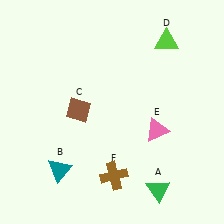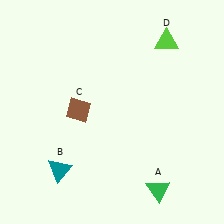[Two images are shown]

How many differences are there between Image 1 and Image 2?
There are 2 differences between the two images.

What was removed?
The brown cross (F), the pink triangle (E) were removed in Image 2.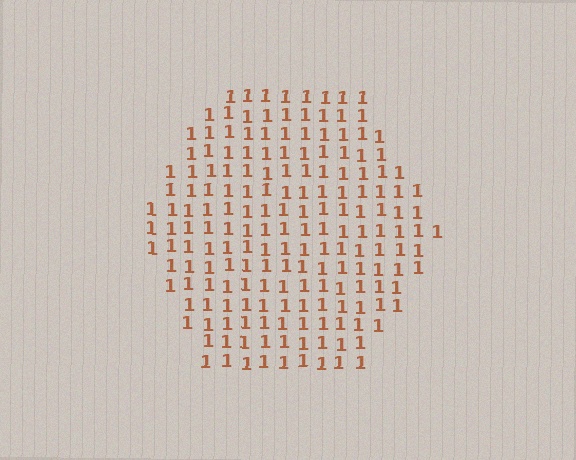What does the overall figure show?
The overall figure shows a hexagon.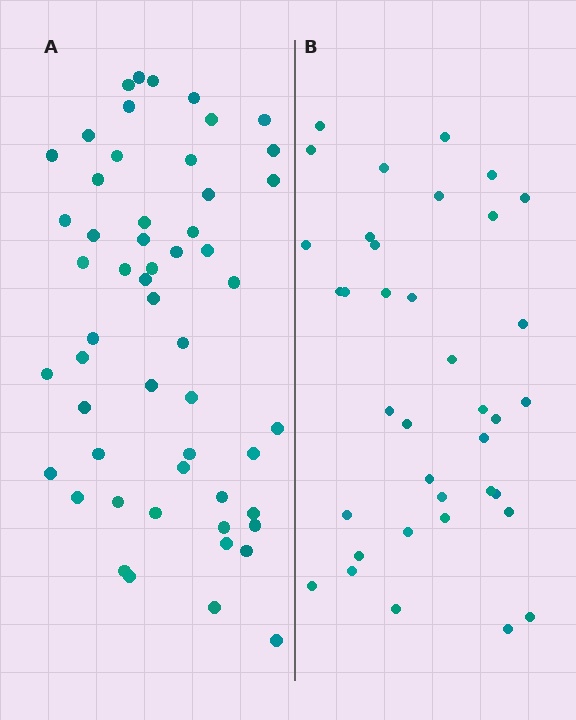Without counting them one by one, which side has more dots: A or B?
Region A (the left region) has more dots.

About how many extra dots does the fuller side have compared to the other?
Region A has approximately 15 more dots than region B.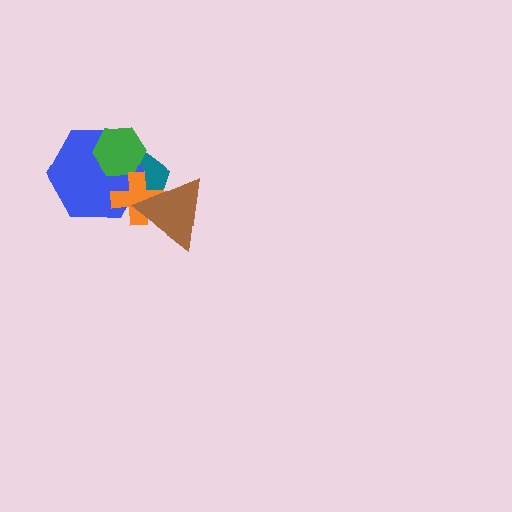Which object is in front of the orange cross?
The brown triangle is in front of the orange cross.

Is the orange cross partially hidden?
Yes, it is partially covered by another shape.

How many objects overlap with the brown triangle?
2 objects overlap with the brown triangle.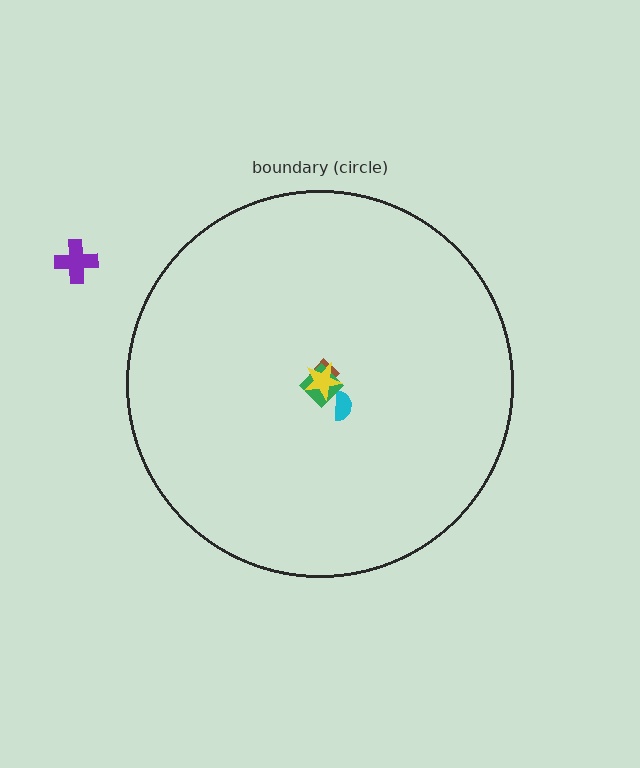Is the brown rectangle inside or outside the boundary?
Inside.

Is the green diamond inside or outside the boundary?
Inside.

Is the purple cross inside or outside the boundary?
Outside.